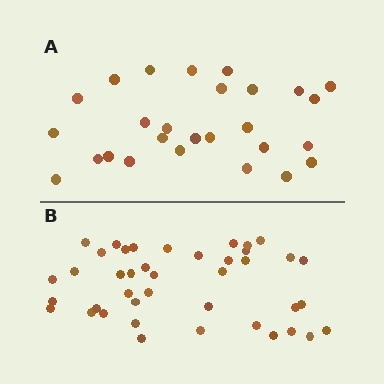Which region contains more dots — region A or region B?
Region B (the bottom region) has more dots.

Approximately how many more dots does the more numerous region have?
Region B has approximately 15 more dots than region A.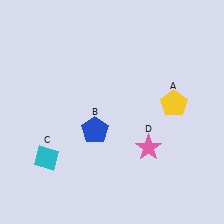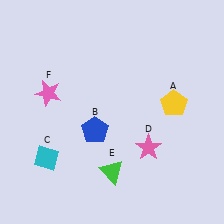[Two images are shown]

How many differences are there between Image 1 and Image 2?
There are 2 differences between the two images.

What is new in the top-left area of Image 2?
A pink star (F) was added in the top-left area of Image 2.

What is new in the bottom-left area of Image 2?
A green triangle (E) was added in the bottom-left area of Image 2.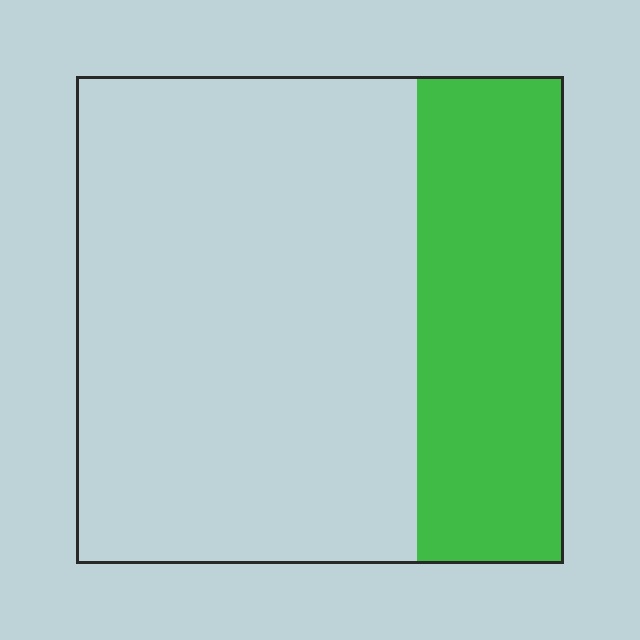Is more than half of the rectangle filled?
No.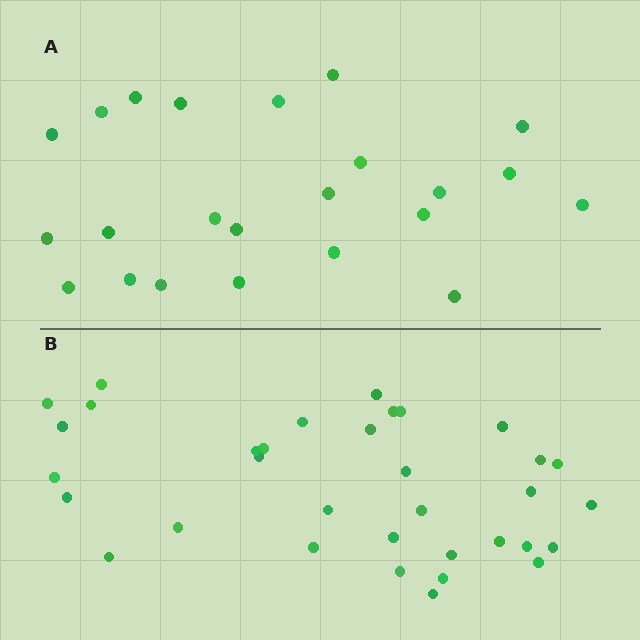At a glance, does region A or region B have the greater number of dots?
Region B (the bottom region) has more dots.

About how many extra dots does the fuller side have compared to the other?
Region B has roughly 12 or so more dots than region A.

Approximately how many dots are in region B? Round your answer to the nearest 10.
About 30 dots. (The exact count is 34, which rounds to 30.)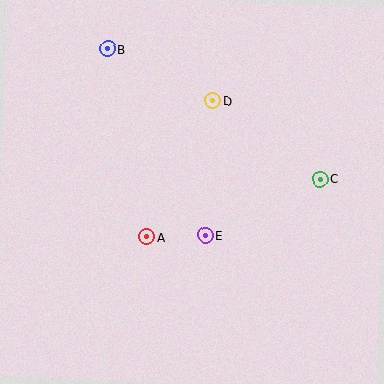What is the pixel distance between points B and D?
The distance between B and D is 118 pixels.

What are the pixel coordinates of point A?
Point A is at (147, 237).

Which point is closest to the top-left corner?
Point B is closest to the top-left corner.